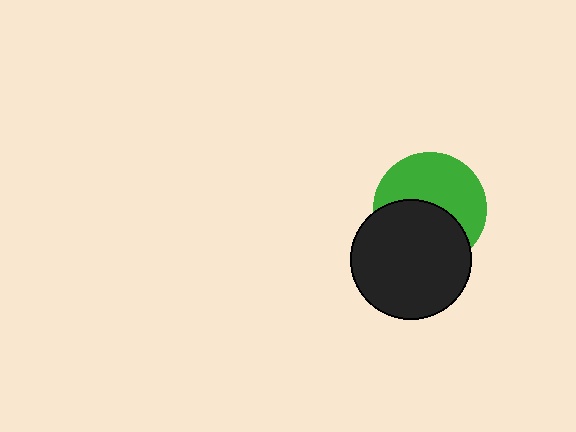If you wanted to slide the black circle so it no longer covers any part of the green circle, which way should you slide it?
Slide it down — that is the most direct way to separate the two shapes.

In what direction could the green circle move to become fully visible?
The green circle could move up. That would shift it out from behind the black circle entirely.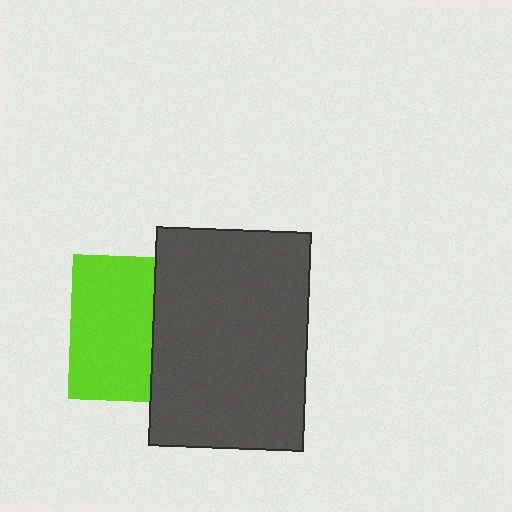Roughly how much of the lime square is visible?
About half of it is visible (roughly 56%).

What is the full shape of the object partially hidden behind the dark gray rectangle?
The partially hidden object is a lime square.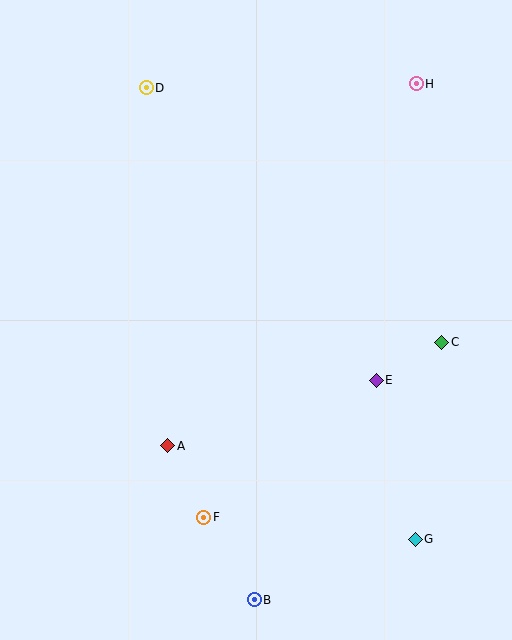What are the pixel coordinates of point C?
Point C is at (442, 342).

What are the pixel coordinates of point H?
Point H is at (416, 84).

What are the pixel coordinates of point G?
Point G is at (415, 539).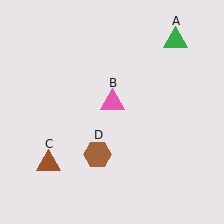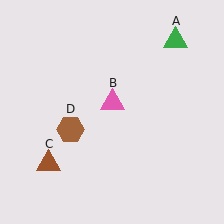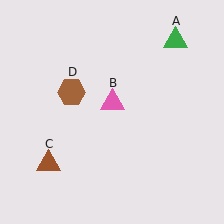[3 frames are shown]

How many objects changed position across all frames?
1 object changed position: brown hexagon (object D).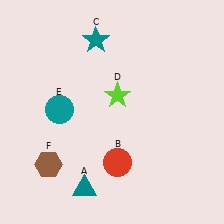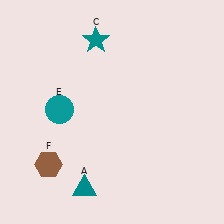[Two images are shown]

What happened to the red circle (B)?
The red circle (B) was removed in Image 2. It was in the bottom-right area of Image 1.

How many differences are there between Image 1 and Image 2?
There are 2 differences between the two images.